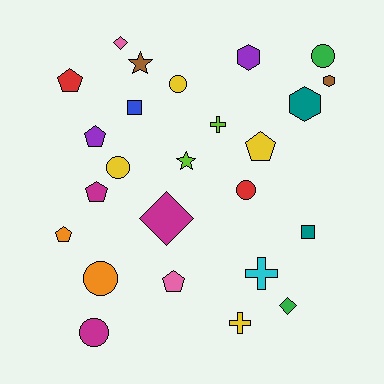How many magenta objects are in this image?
There are 3 magenta objects.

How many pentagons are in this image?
There are 6 pentagons.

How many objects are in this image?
There are 25 objects.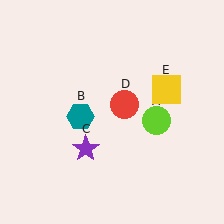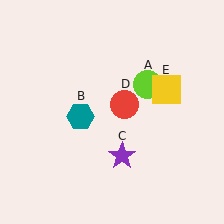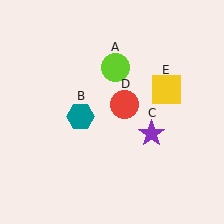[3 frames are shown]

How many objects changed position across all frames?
2 objects changed position: lime circle (object A), purple star (object C).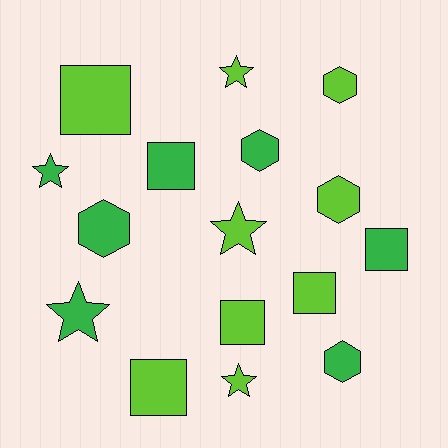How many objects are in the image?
There are 16 objects.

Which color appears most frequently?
Lime, with 9 objects.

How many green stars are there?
There are 2 green stars.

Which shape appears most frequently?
Square, with 6 objects.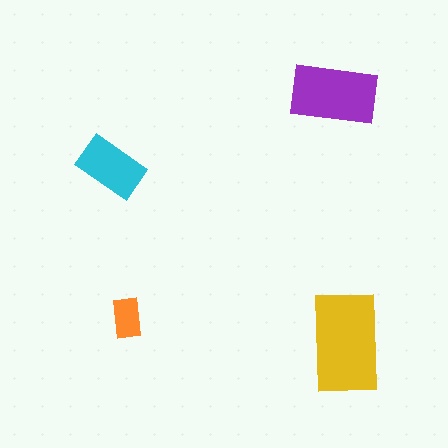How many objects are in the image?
There are 4 objects in the image.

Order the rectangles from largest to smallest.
the yellow one, the purple one, the cyan one, the orange one.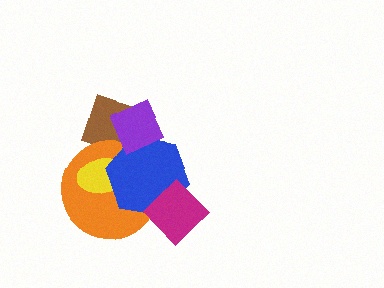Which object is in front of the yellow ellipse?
The blue hexagon is in front of the yellow ellipse.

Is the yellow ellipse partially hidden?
Yes, it is partially covered by another shape.